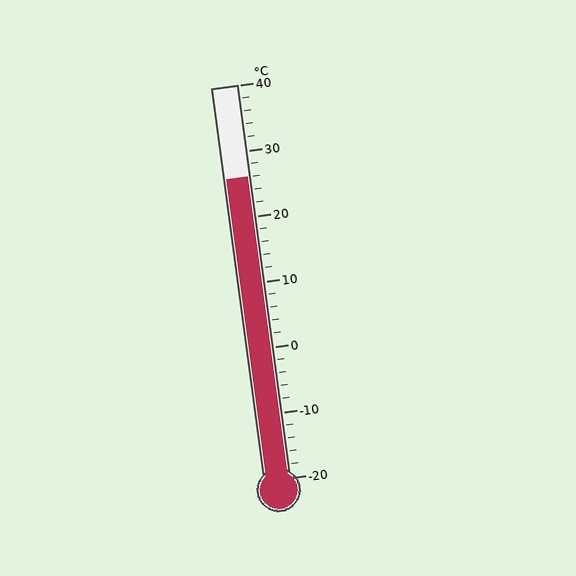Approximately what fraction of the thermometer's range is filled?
The thermometer is filled to approximately 75% of its range.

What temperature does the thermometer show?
The thermometer shows approximately 26°C.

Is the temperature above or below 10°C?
The temperature is above 10°C.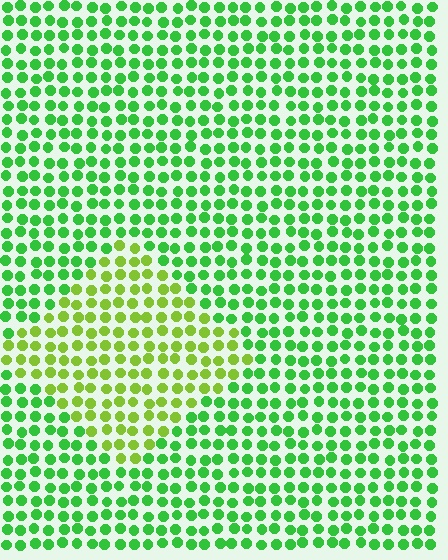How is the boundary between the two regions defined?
The boundary is defined purely by a slight shift in hue (about 37 degrees). Spacing, size, and orientation are identical on both sides.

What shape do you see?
I see a diamond.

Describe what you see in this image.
The image is filled with small green elements in a uniform arrangement. A diamond-shaped region is visible where the elements are tinted to a slightly different hue, forming a subtle color boundary.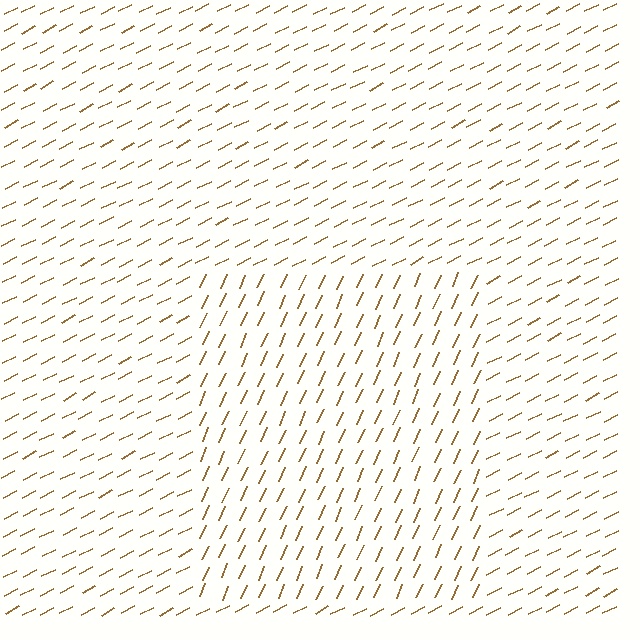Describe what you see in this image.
The image is filled with small brown line segments. A rectangle region in the image has lines oriented differently from the surrounding lines, creating a visible texture boundary.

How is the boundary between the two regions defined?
The boundary is defined purely by a change in line orientation (approximately 39 degrees difference). All lines are the same color and thickness.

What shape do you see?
I see a rectangle.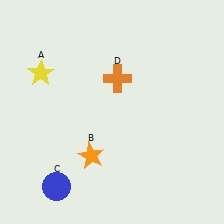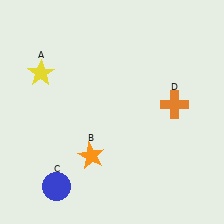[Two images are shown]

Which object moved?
The orange cross (D) moved right.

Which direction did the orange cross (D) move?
The orange cross (D) moved right.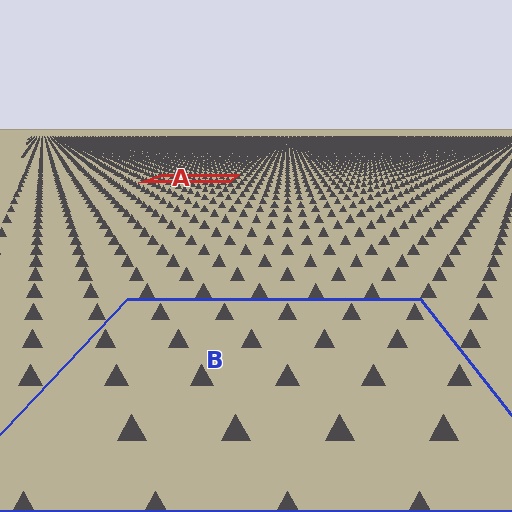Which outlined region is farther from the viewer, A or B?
Region A is farther from the viewer — the texture elements inside it appear smaller and more densely packed.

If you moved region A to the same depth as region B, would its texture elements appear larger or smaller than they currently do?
They would appear larger. At a closer depth, the same texture elements are projected at a bigger on-screen size.